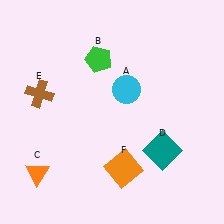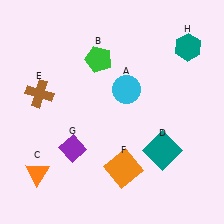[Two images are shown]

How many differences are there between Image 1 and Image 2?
There are 2 differences between the two images.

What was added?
A purple diamond (G), a teal hexagon (H) were added in Image 2.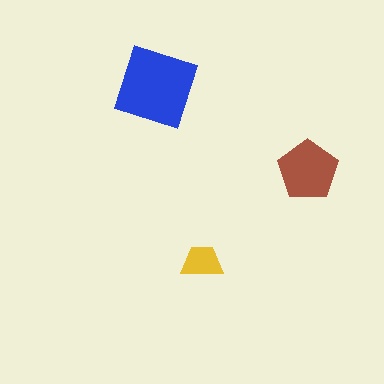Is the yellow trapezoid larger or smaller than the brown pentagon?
Smaller.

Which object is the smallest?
The yellow trapezoid.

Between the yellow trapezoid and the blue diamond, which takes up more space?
The blue diamond.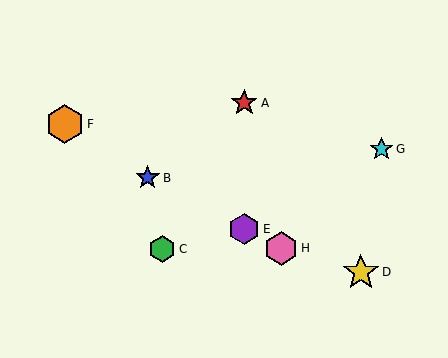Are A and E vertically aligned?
Yes, both are at x≈244.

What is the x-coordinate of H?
Object H is at x≈281.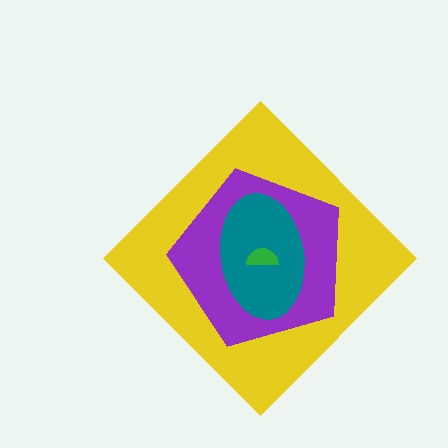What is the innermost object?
The green semicircle.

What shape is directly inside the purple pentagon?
The teal ellipse.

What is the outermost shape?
The yellow diamond.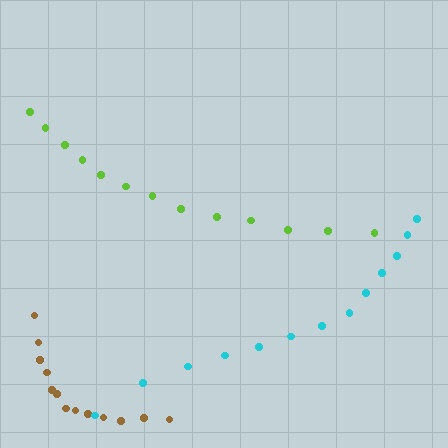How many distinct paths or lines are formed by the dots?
There are 3 distinct paths.